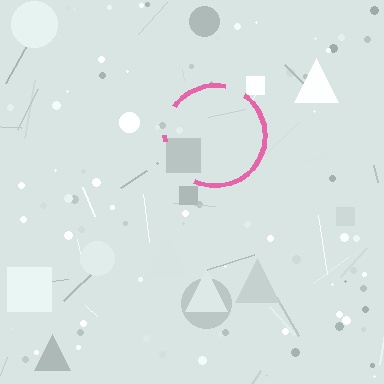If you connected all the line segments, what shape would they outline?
They would outline a circle.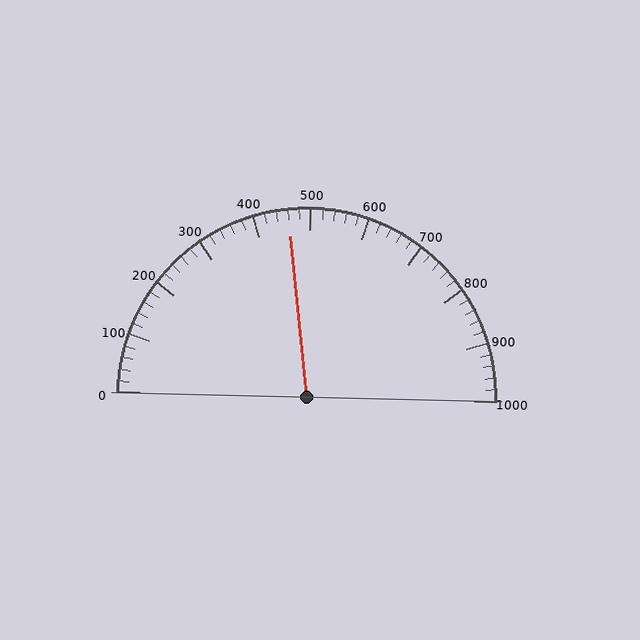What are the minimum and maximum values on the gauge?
The gauge ranges from 0 to 1000.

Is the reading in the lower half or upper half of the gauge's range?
The reading is in the lower half of the range (0 to 1000).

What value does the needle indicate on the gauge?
The needle indicates approximately 460.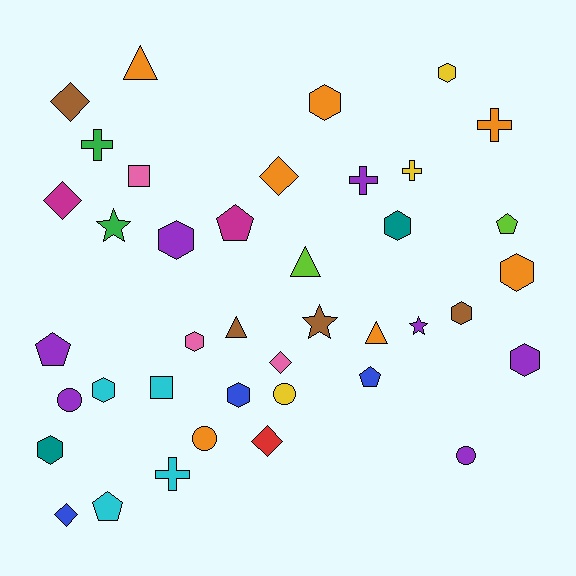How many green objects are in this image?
There are 2 green objects.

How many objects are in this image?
There are 40 objects.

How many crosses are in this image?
There are 5 crosses.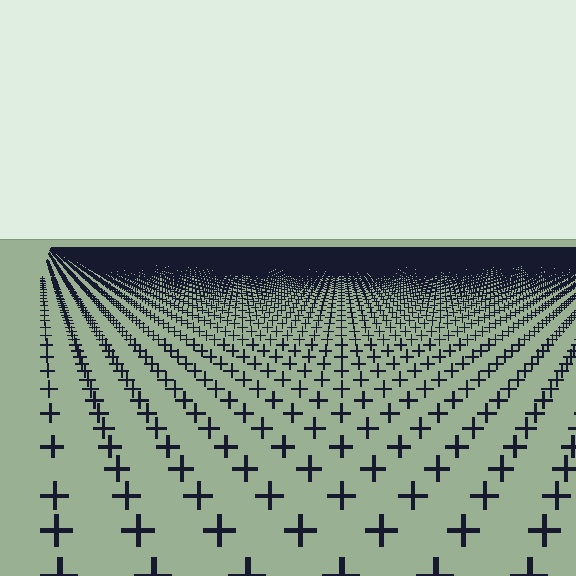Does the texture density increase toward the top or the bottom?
Density increases toward the top.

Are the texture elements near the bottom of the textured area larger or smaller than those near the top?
Larger. Near the bottom, elements are closer to the viewer and appear at a bigger on-screen size.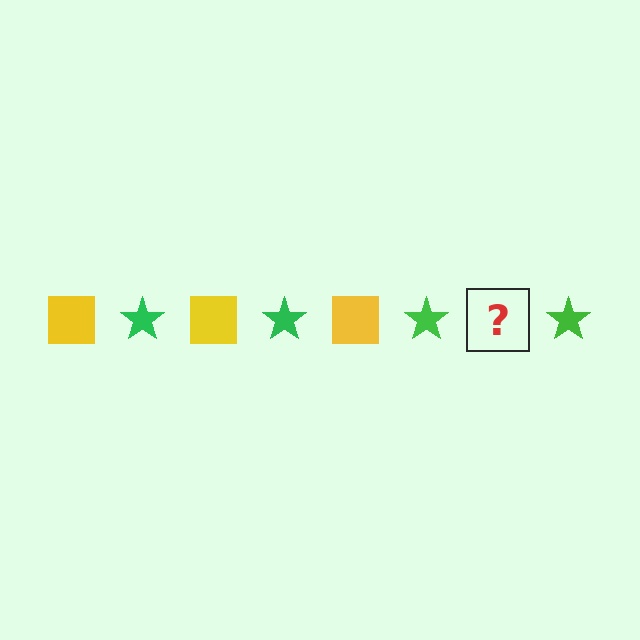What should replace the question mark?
The question mark should be replaced with a yellow square.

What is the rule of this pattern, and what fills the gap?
The rule is that the pattern alternates between yellow square and green star. The gap should be filled with a yellow square.